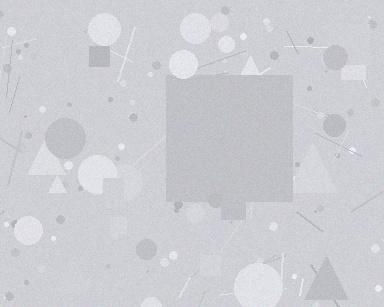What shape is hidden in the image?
A square is hidden in the image.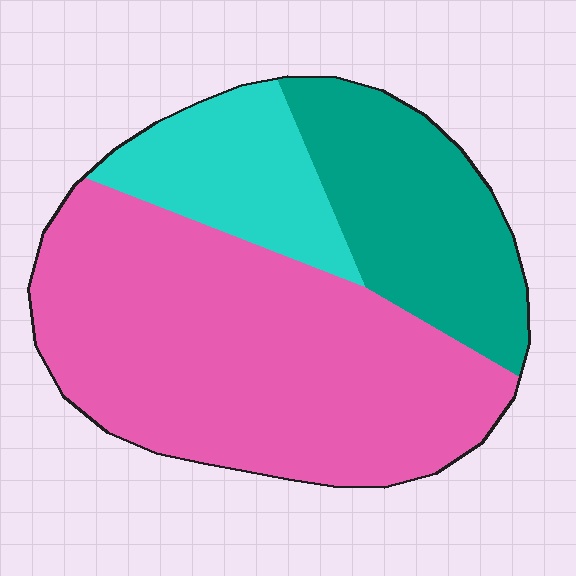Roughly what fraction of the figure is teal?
Teal covers about 25% of the figure.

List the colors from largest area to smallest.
From largest to smallest: pink, teal, cyan.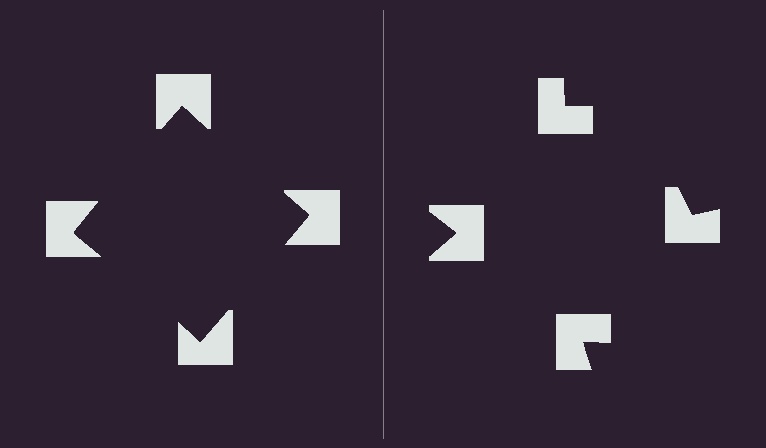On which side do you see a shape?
An illusory square appears on the left side. On the right side the wedge cuts are rotated, so no coherent shape forms.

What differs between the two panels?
The notched squares are positioned identically on both sides; only the wedge orientations differ. On the left they align to a square; on the right they are misaligned.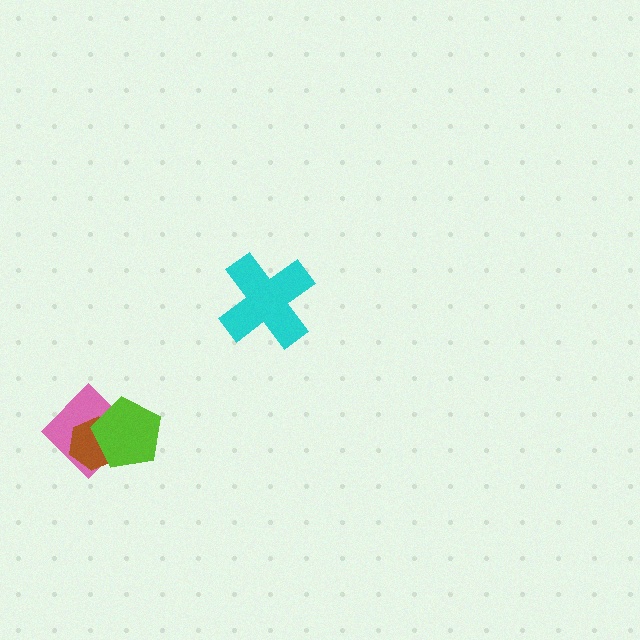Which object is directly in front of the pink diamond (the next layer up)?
The brown hexagon is directly in front of the pink diamond.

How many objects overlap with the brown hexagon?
2 objects overlap with the brown hexagon.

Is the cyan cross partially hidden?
No, no other shape covers it.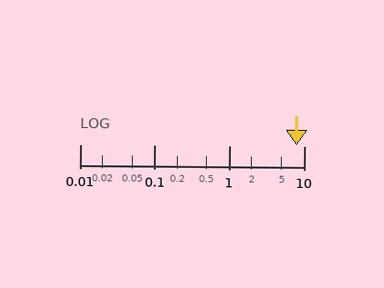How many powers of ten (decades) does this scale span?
The scale spans 3 decades, from 0.01 to 10.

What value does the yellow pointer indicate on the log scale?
The pointer indicates approximately 7.9.